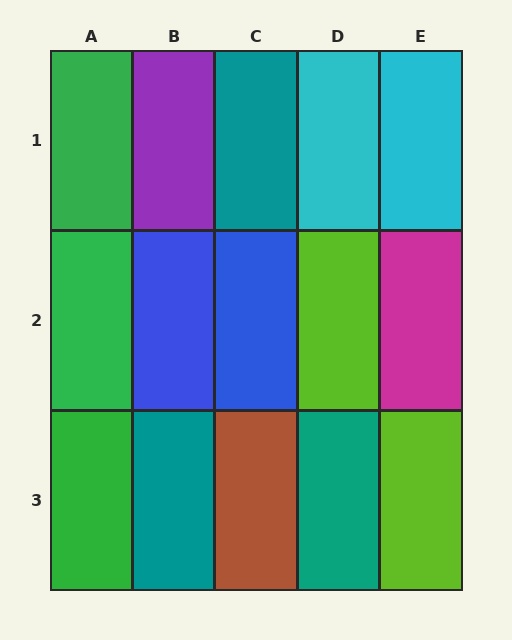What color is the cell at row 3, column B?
Teal.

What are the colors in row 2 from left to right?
Green, blue, blue, lime, magenta.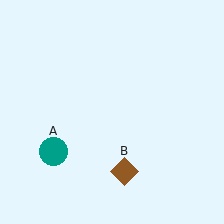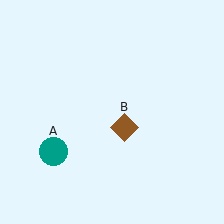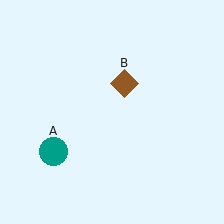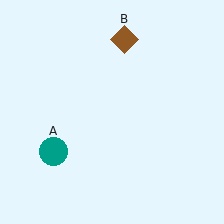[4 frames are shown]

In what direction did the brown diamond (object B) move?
The brown diamond (object B) moved up.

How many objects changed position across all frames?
1 object changed position: brown diamond (object B).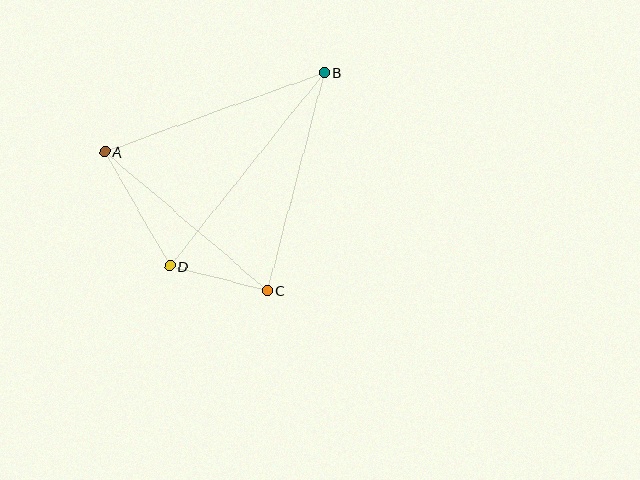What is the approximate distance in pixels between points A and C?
The distance between A and C is approximately 214 pixels.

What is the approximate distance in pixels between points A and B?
The distance between A and B is approximately 233 pixels.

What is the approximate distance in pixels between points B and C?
The distance between B and C is approximately 225 pixels.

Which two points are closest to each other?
Points C and D are closest to each other.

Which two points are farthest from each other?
Points B and D are farthest from each other.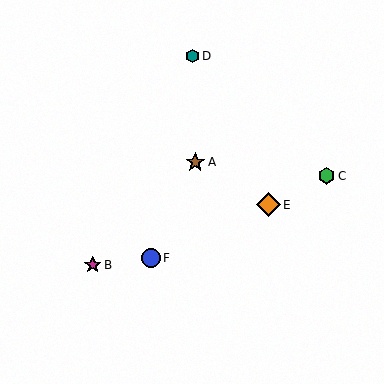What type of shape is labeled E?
Shape E is an orange diamond.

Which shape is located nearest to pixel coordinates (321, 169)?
The green hexagon (labeled C) at (327, 176) is nearest to that location.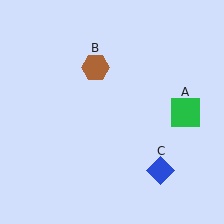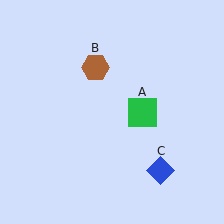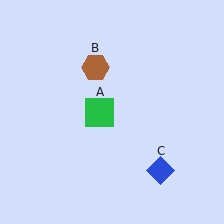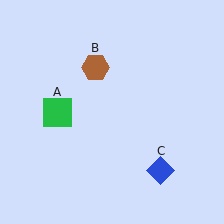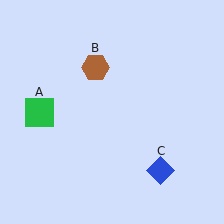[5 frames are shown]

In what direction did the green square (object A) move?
The green square (object A) moved left.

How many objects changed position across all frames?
1 object changed position: green square (object A).